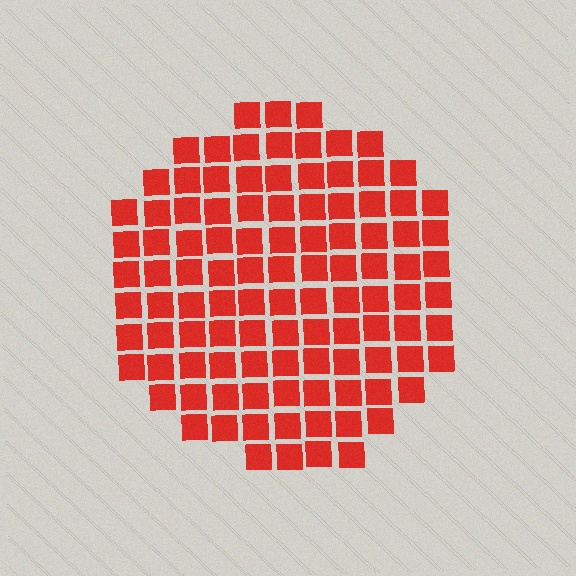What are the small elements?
The small elements are squares.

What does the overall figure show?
The overall figure shows a circle.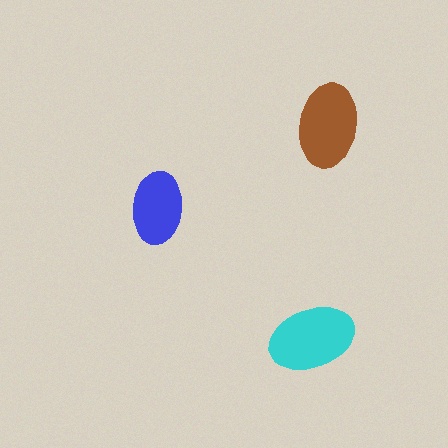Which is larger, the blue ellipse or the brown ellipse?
The brown one.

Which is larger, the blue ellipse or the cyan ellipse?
The cyan one.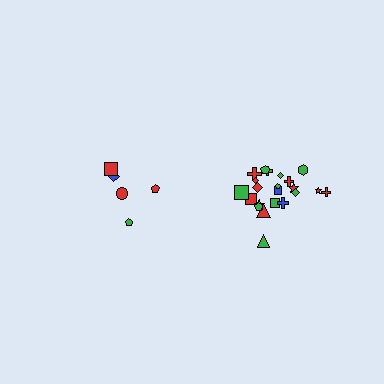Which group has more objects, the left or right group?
The right group.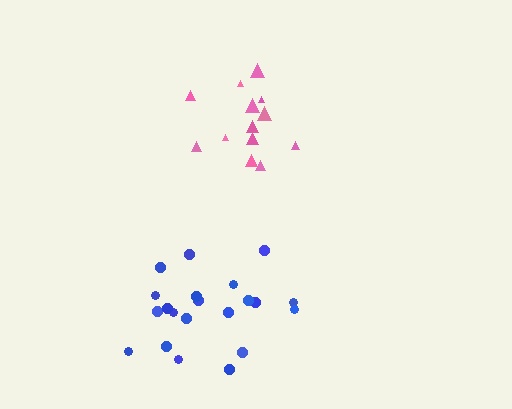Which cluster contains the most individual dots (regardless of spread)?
Blue (21).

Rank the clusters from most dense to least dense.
pink, blue.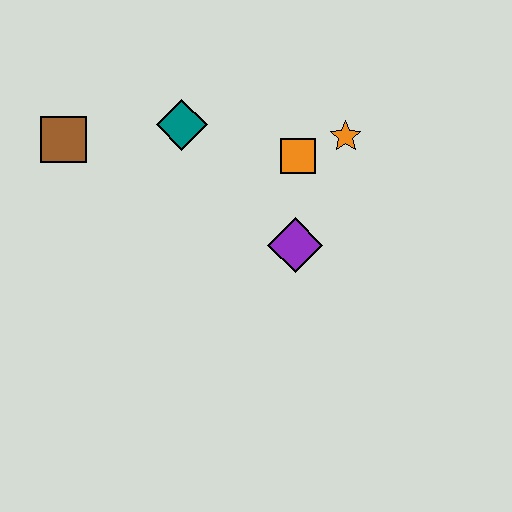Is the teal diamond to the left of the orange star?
Yes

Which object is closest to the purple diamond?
The orange square is closest to the purple diamond.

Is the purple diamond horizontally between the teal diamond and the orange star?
Yes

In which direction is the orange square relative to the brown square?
The orange square is to the right of the brown square.